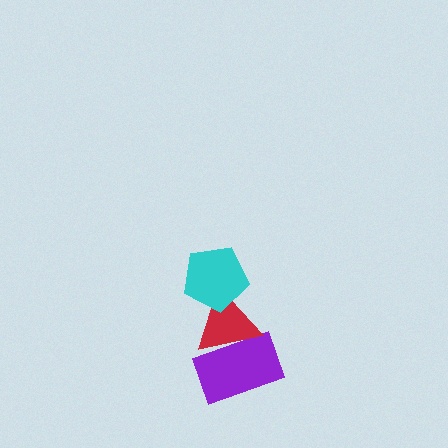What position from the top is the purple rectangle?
The purple rectangle is 3rd from the top.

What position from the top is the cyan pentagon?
The cyan pentagon is 1st from the top.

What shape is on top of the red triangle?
The cyan pentagon is on top of the red triangle.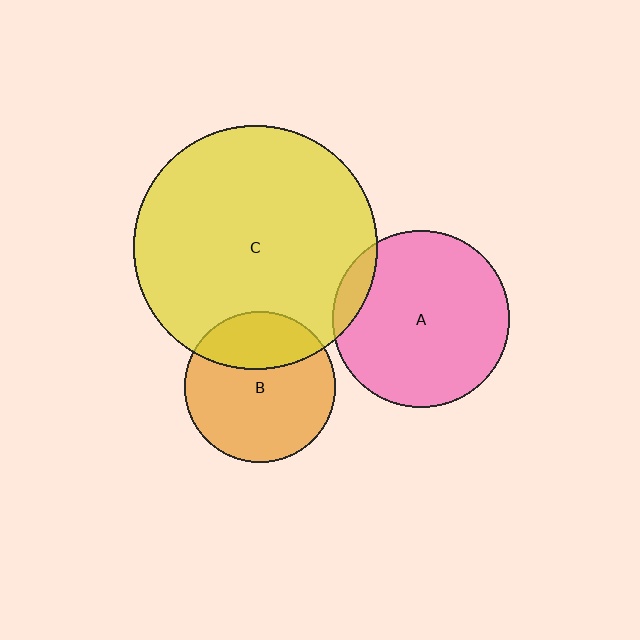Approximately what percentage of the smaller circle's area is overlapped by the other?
Approximately 30%.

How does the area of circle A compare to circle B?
Approximately 1.4 times.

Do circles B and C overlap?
Yes.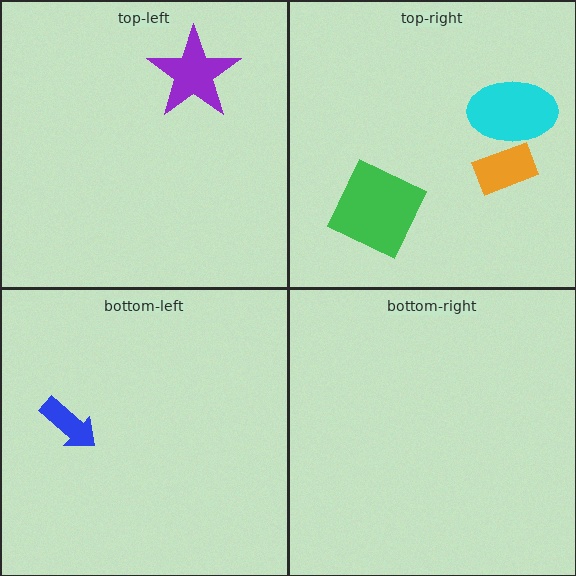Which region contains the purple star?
The top-left region.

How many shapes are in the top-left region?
1.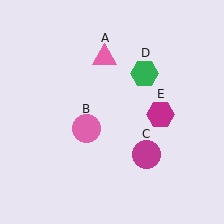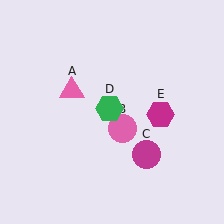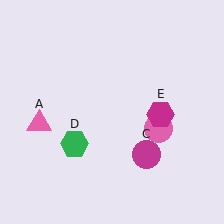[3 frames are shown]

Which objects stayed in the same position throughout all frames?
Magenta circle (object C) and magenta hexagon (object E) remained stationary.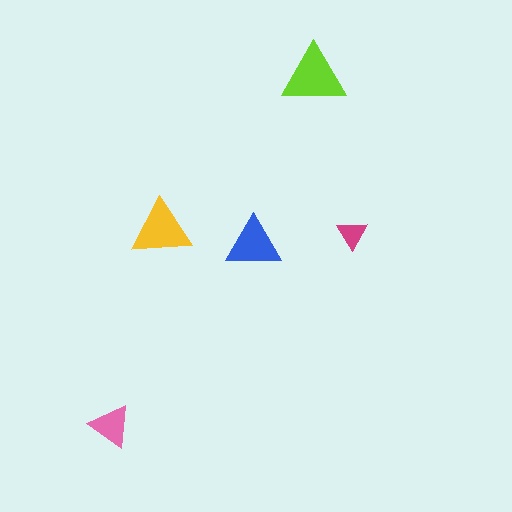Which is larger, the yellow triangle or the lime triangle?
The lime one.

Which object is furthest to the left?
The pink triangle is leftmost.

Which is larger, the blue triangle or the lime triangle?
The lime one.